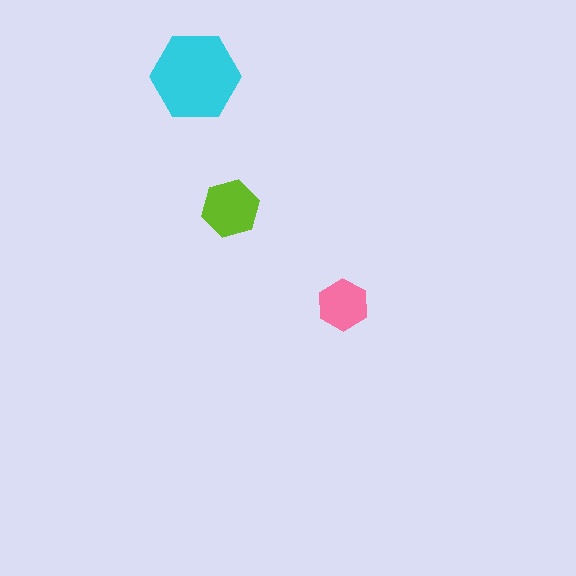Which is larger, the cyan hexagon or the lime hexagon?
The cyan one.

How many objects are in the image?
There are 3 objects in the image.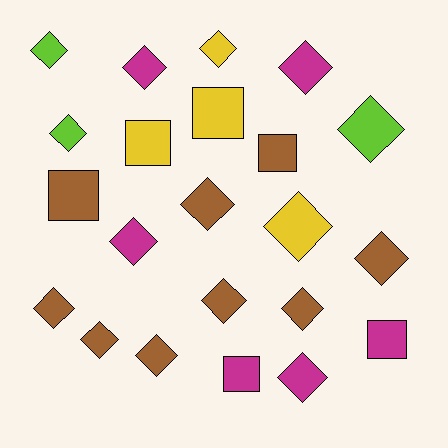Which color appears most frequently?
Brown, with 9 objects.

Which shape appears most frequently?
Diamond, with 16 objects.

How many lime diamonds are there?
There are 3 lime diamonds.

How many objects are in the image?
There are 22 objects.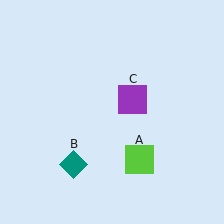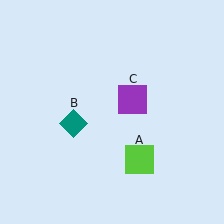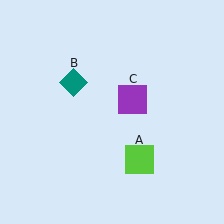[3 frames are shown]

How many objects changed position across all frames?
1 object changed position: teal diamond (object B).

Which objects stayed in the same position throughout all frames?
Lime square (object A) and purple square (object C) remained stationary.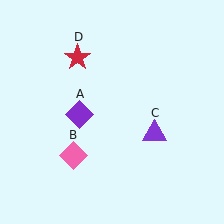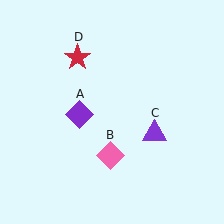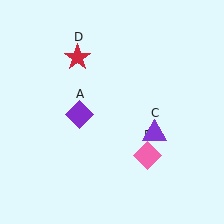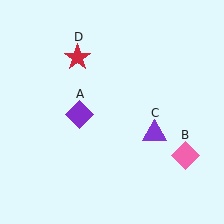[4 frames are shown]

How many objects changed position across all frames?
1 object changed position: pink diamond (object B).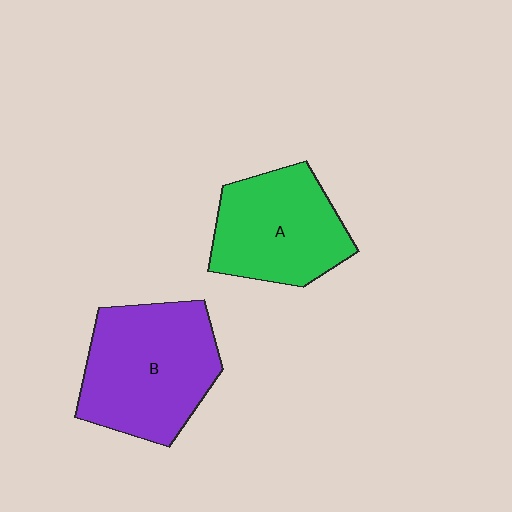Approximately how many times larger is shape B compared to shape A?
Approximately 1.2 times.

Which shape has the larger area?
Shape B (purple).